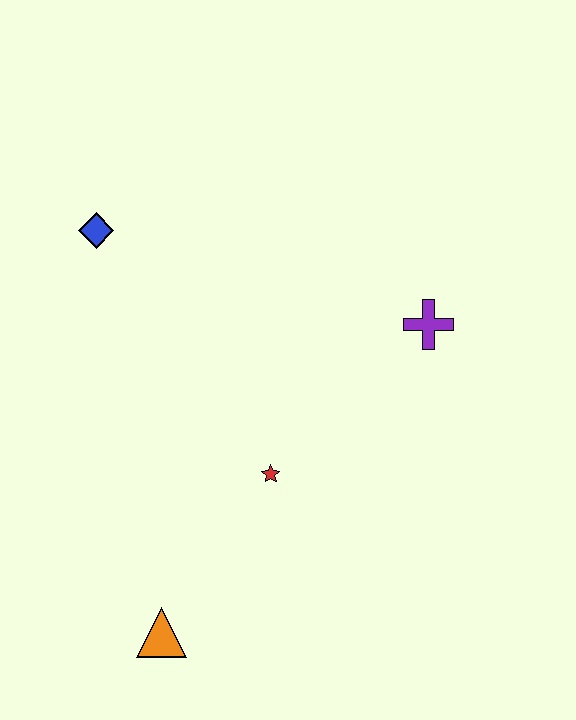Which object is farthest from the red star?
The blue diamond is farthest from the red star.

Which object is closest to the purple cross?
The red star is closest to the purple cross.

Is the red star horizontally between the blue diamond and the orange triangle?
No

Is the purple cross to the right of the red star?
Yes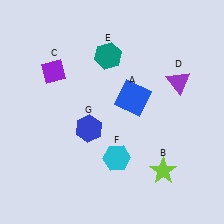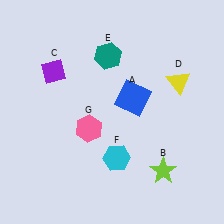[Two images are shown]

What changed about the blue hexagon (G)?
In Image 1, G is blue. In Image 2, it changed to pink.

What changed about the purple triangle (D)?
In Image 1, D is purple. In Image 2, it changed to yellow.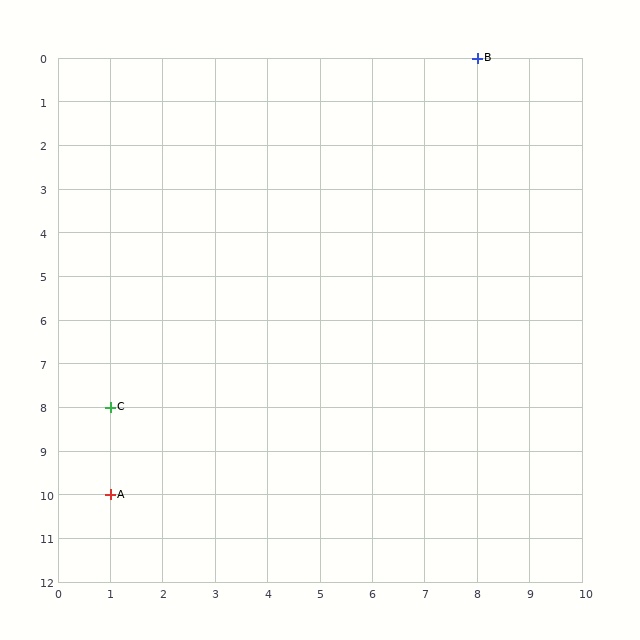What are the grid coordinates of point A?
Point A is at grid coordinates (1, 10).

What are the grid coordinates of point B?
Point B is at grid coordinates (8, 0).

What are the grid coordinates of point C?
Point C is at grid coordinates (1, 8).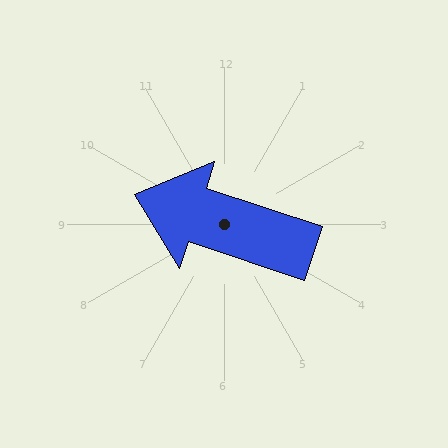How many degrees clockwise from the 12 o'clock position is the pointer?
Approximately 288 degrees.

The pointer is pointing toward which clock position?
Roughly 10 o'clock.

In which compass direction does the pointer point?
West.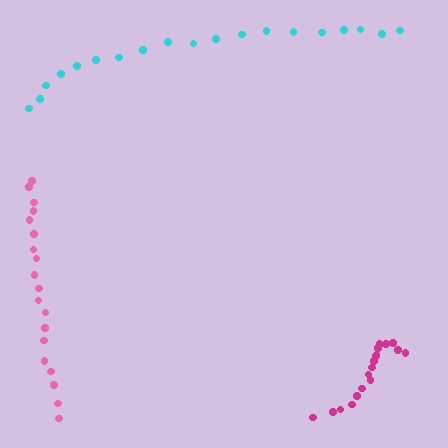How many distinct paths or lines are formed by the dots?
There are 3 distinct paths.